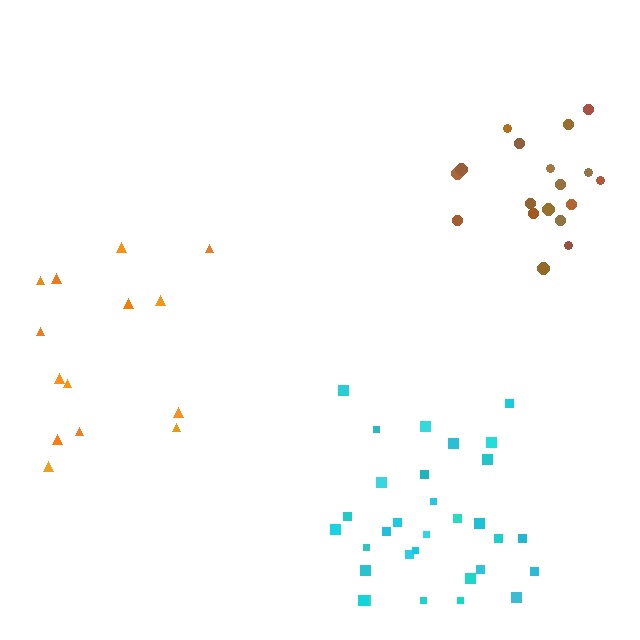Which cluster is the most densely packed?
Brown.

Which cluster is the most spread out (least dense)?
Orange.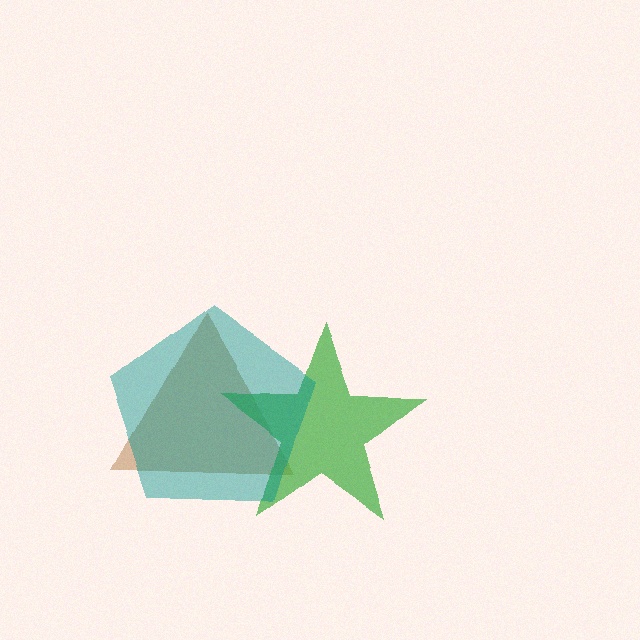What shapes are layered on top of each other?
The layered shapes are: a brown triangle, a green star, a teal pentagon.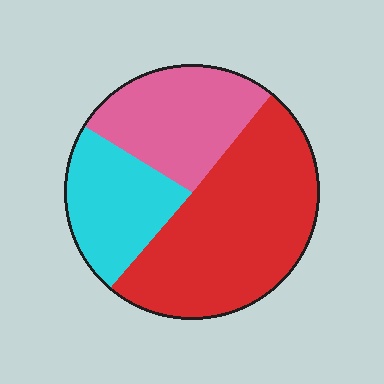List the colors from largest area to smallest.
From largest to smallest: red, pink, cyan.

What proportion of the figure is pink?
Pink covers 27% of the figure.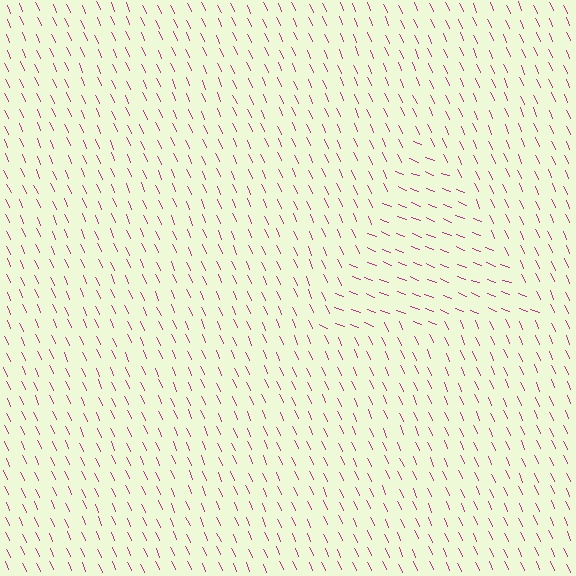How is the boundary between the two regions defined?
The boundary is defined purely by a change in line orientation (approximately 45 degrees difference). All lines are the same color and thickness.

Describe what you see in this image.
The image is filled with small magenta line segments. A triangle region in the image has lines oriented differently from the surrounding lines, creating a visible texture boundary.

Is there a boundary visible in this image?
Yes, there is a texture boundary formed by a change in line orientation.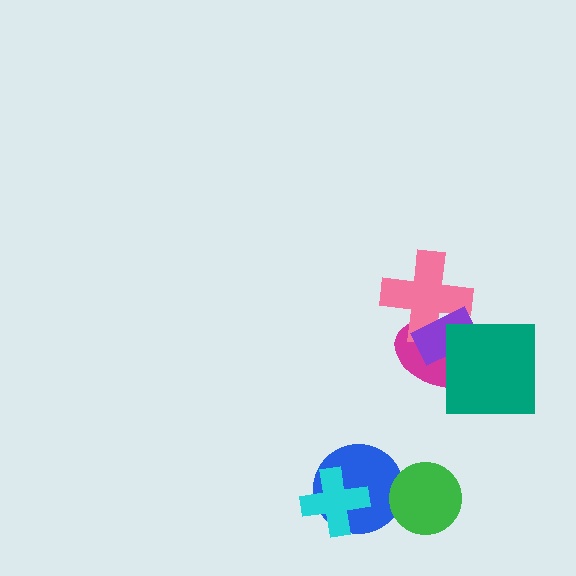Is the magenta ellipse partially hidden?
Yes, it is partially covered by another shape.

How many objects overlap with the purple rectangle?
3 objects overlap with the purple rectangle.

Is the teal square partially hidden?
No, no other shape covers it.